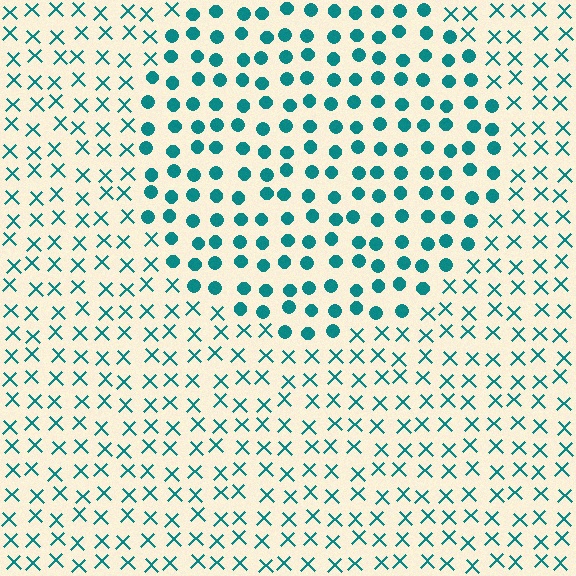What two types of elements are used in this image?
The image uses circles inside the circle region and X marks outside it.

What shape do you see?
I see a circle.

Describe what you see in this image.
The image is filled with small teal elements arranged in a uniform grid. A circle-shaped region contains circles, while the surrounding area contains X marks. The boundary is defined purely by the change in element shape.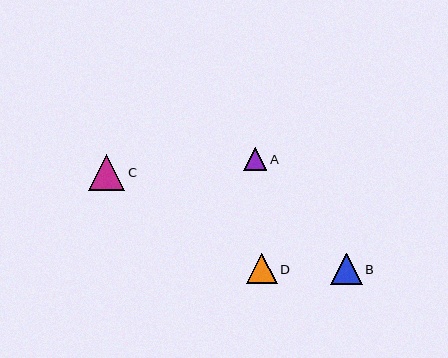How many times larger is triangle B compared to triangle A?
Triangle B is approximately 1.4 times the size of triangle A.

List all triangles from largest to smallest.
From largest to smallest: C, B, D, A.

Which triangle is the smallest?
Triangle A is the smallest with a size of approximately 23 pixels.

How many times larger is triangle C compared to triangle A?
Triangle C is approximately 1.6 times the size of triangle A.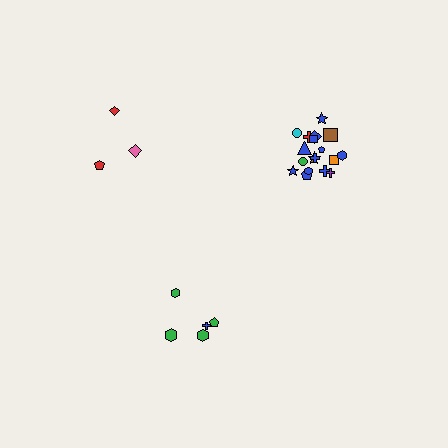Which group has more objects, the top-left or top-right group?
The top-right group.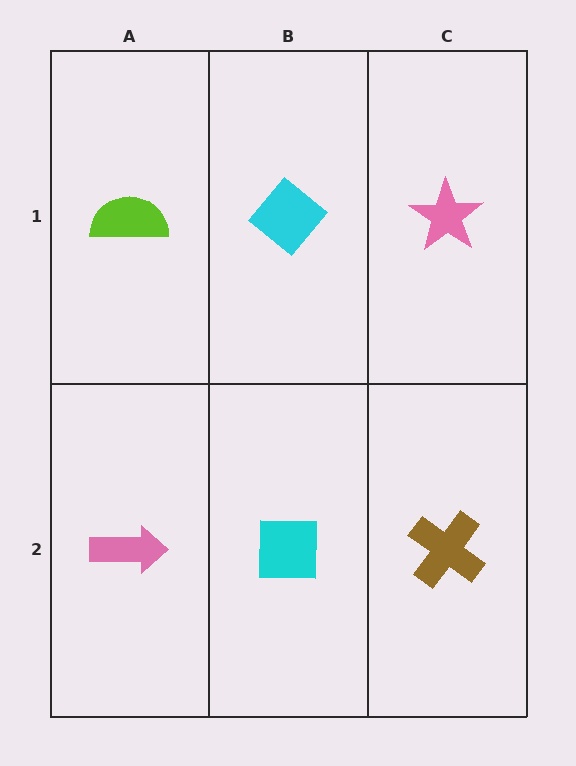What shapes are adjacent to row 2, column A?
A lime semicircle (row 1, column A), a cyan square (row 2, column B).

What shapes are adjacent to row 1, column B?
A cyan square (row 2, column B), a lime semicircle (row 1, column A), a pink star (row 1, column C).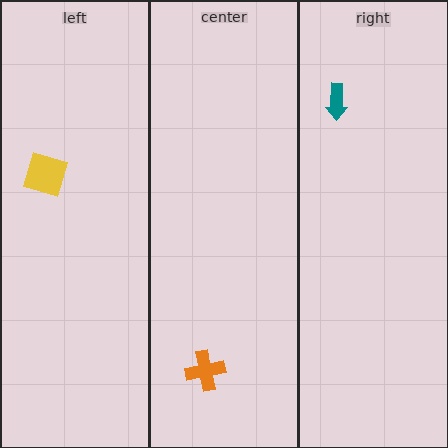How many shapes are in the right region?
1.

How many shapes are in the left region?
1.